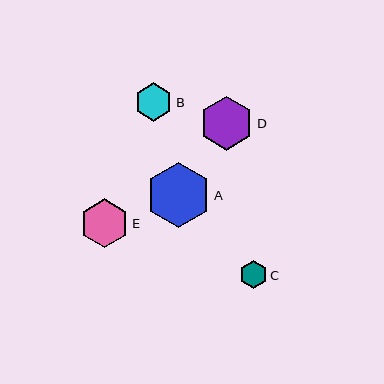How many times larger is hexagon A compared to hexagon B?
Hexagon A is approximately 1.7 times the size of hexagon B.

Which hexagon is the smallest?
Hexagon C is the smallest with a size of approximately 28 pixels.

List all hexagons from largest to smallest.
From largest to smallest: A, D, E, B, C.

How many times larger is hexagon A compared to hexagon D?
Hexagon A is approximately 1.2 times the size of hexagon D.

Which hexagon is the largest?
Hexagon A is the largest with a size of approximately 65 pixels.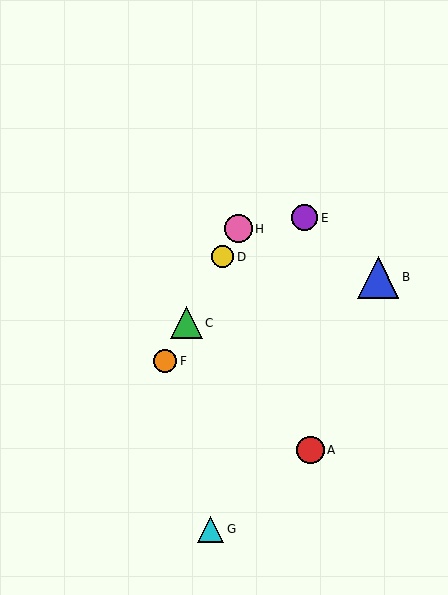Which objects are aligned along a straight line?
Objects C, D, F, H are aligned along a straight line.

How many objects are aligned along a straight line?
4 objects (C, D, F, H) are aligned along a straight line.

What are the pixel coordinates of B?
Object B is at (378, 277).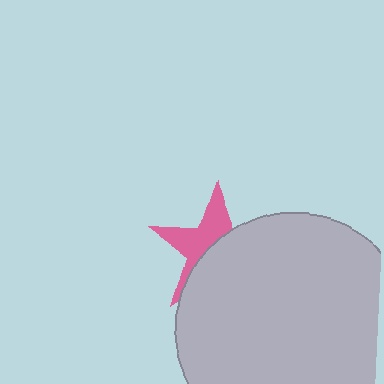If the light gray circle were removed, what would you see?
You would see the complete pink star.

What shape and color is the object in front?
The object in front is a light gray circle.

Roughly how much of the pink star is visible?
A small part of it is visible (roughly 43%).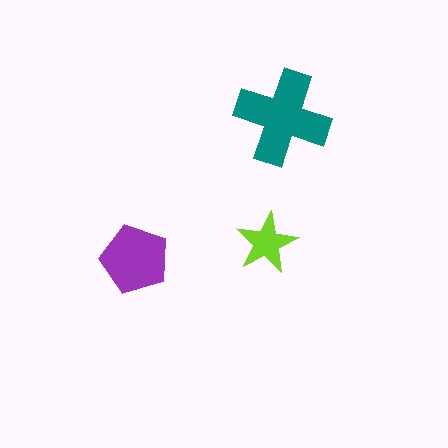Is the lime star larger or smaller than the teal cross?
Smaller.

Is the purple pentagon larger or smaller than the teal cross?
Smaller.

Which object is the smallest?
The lime star.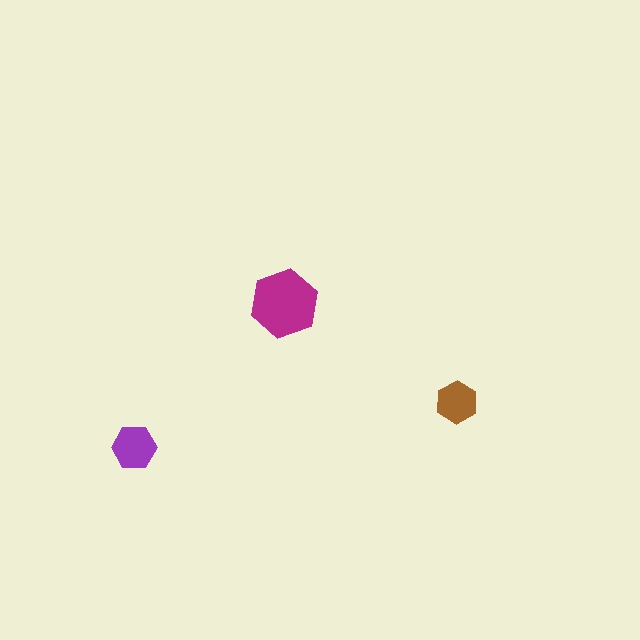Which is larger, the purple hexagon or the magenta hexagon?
The magenta one.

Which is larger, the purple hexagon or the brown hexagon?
The purple one.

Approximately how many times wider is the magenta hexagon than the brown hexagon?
About 1.5 times wider.